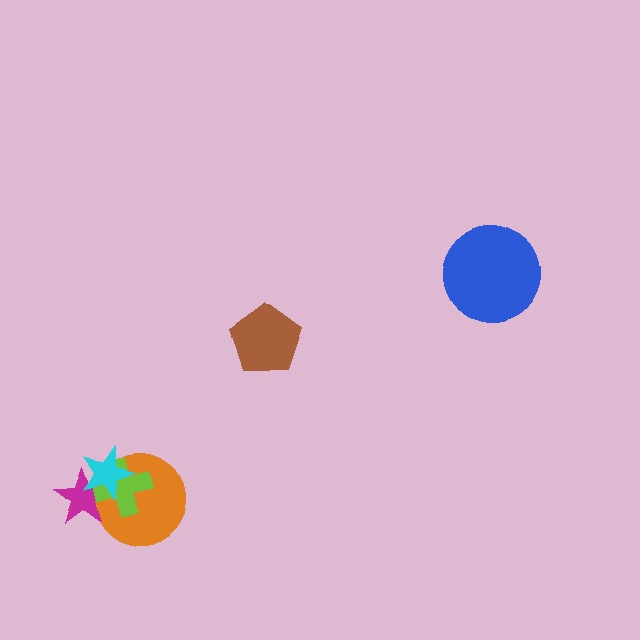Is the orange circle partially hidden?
Yes, it is partially covered by another shape.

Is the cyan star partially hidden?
No, no other shape covers it.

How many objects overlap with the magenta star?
3 objects overlap with the magenta star.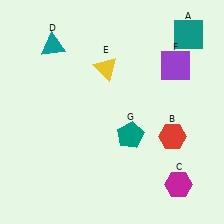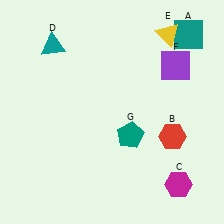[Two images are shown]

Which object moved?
The yellow triangle (E) moved right.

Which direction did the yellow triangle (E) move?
The yellow triangle (E) moved right.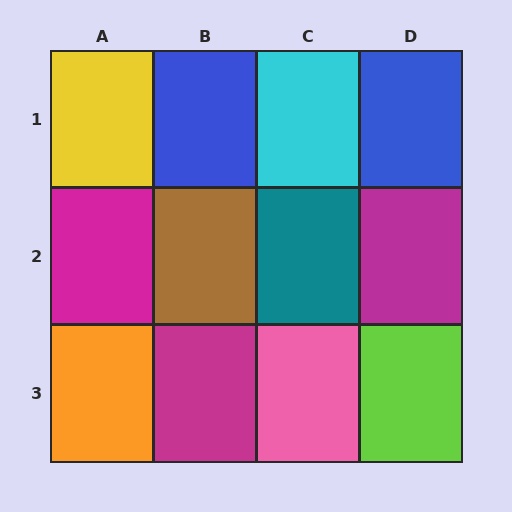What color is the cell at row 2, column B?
Brown.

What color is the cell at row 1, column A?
Yellow.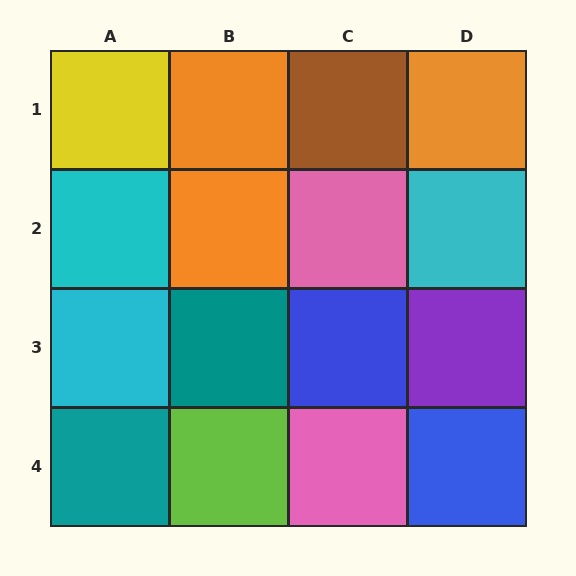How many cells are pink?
2 cells are pink.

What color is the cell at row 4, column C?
Pink.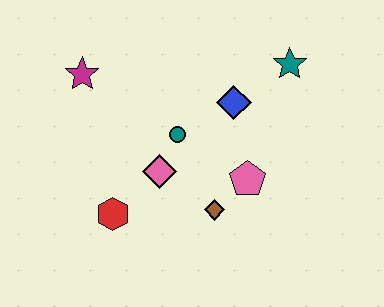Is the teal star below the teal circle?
No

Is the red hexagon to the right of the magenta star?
Yes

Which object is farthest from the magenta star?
The teal star is farthest from the magenta star.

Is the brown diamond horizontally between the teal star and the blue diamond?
No